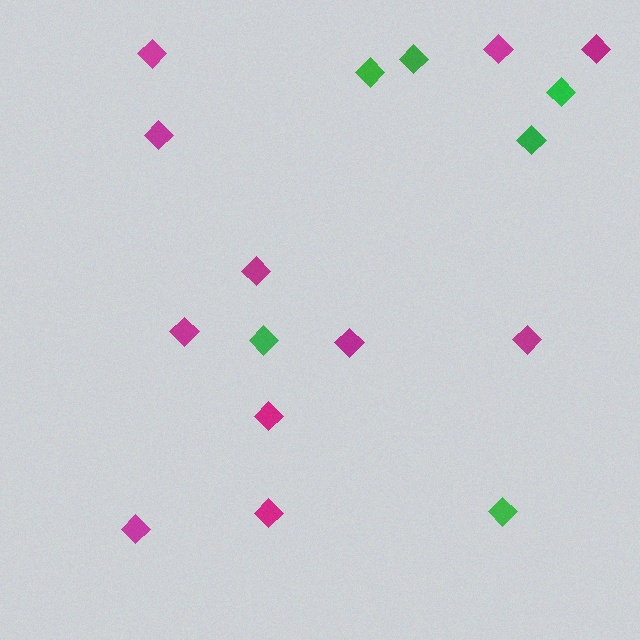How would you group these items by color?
There are 2 groups: one group of green diamonds (6) and one group of magenta diamonds (11).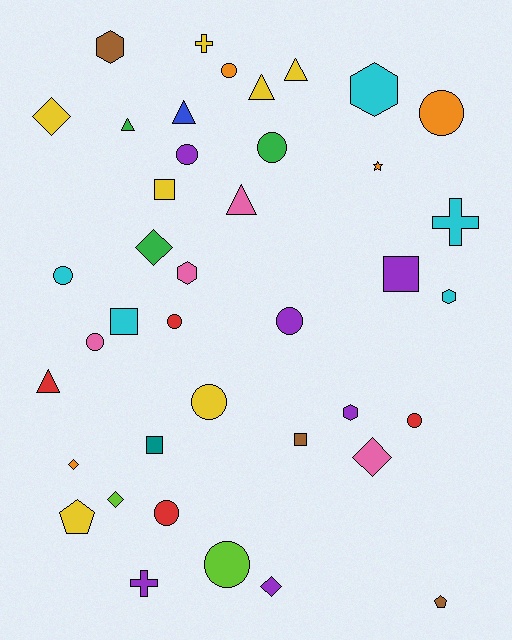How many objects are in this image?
There are 40 objects.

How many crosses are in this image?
There are 3 crosses.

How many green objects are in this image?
There are 3 green objects.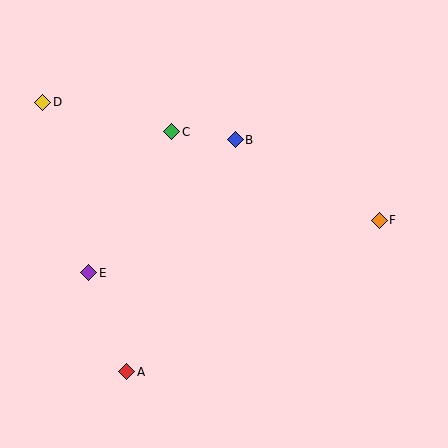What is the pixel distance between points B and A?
The distance between B and A is 257 pixels.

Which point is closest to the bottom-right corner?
Point F is closest to the bottom-right corner.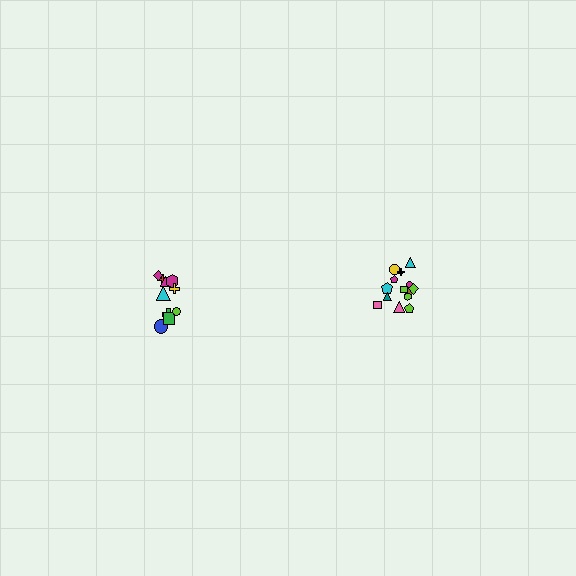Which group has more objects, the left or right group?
The right group.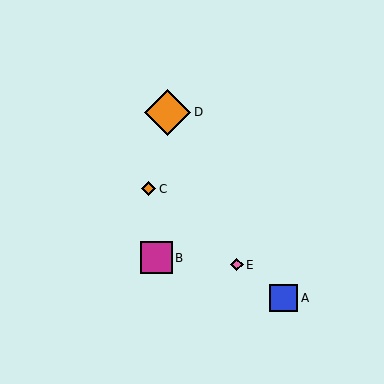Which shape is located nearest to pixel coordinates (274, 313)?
The blue square (labeled A) at (284, 298) is nearest to that location.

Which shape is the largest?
The orange diamond (labeled D) is the largest.